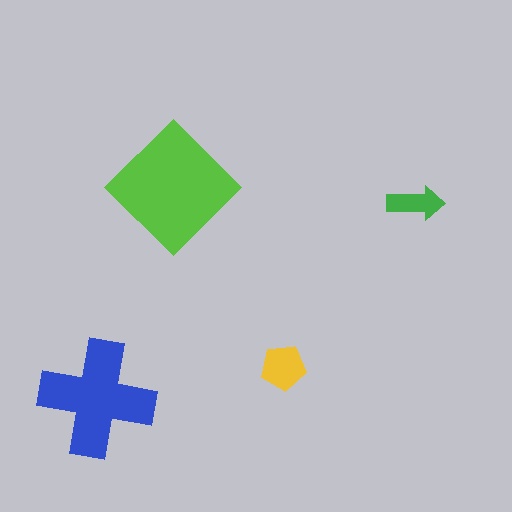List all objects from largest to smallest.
The lime diamond, the blue cross, the yellow pentagon, the green arrow.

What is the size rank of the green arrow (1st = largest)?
4th.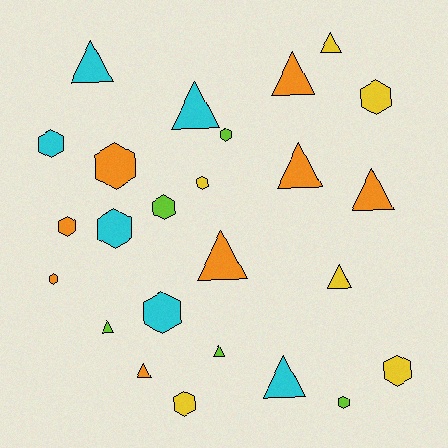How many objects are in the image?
There are 25 objects.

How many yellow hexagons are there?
There are 4 yellow hexagons.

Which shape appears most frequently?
Hexagon, with 13 objects.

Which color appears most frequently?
Orange, with 8 objects.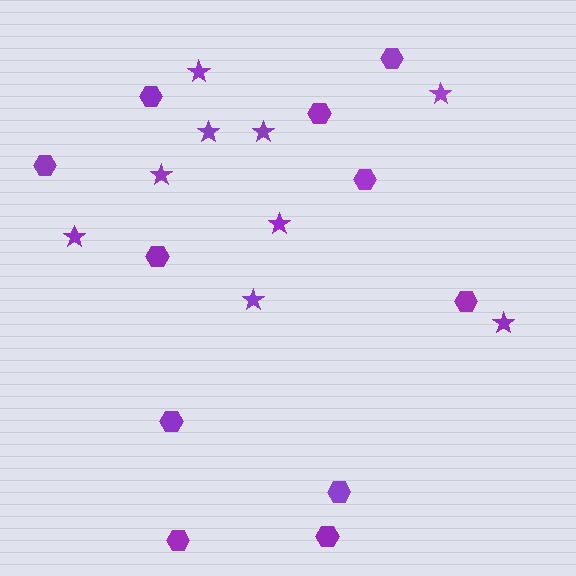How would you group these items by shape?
There are 2 groups: one group of stars (9) and one group of hexagons (11).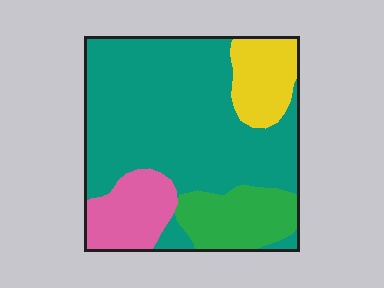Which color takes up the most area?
Teal, at roughly 60%.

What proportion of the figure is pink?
Pink covers roughly 15% of the figure.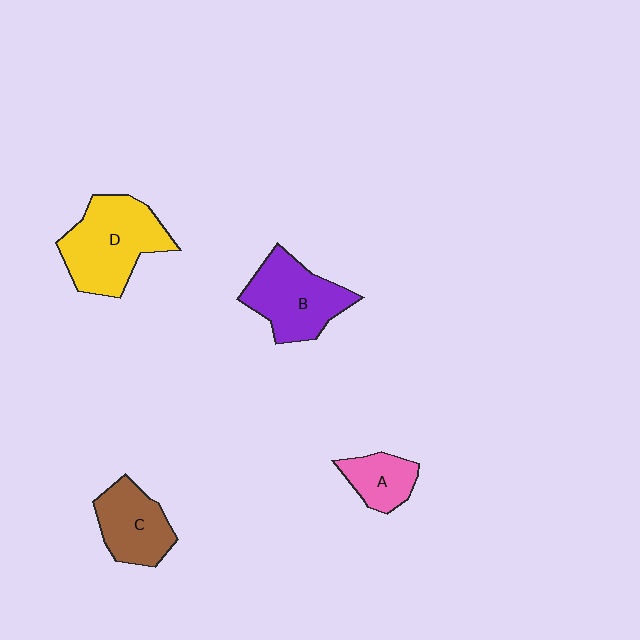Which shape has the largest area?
Shape D (yellow).